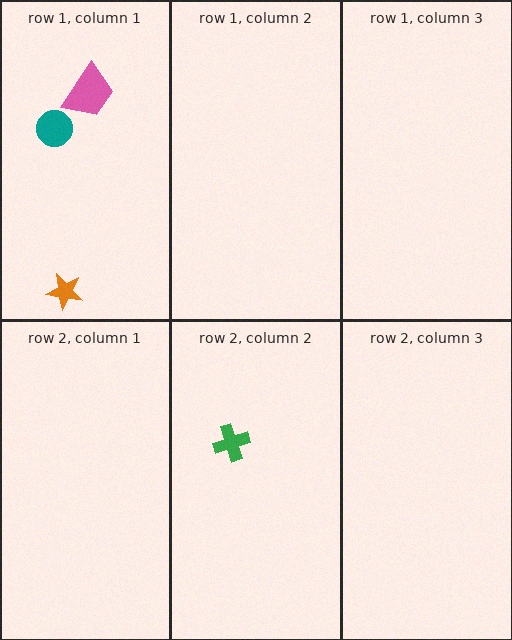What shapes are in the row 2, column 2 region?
The green cross.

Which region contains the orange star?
The row 1, column 1 region.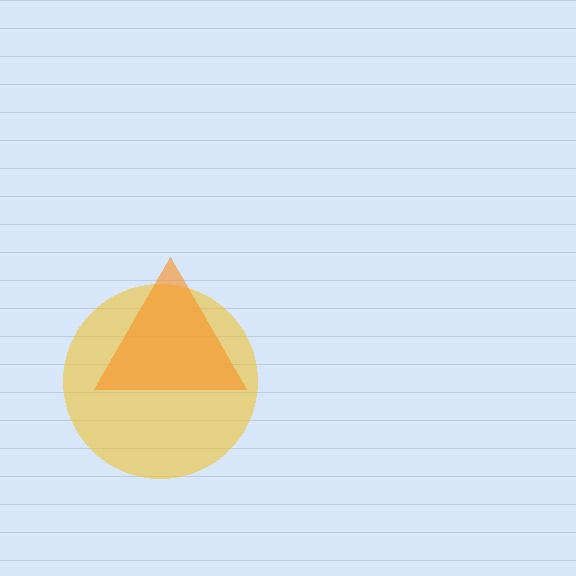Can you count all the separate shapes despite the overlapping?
Yes, there are 2 separate shapes.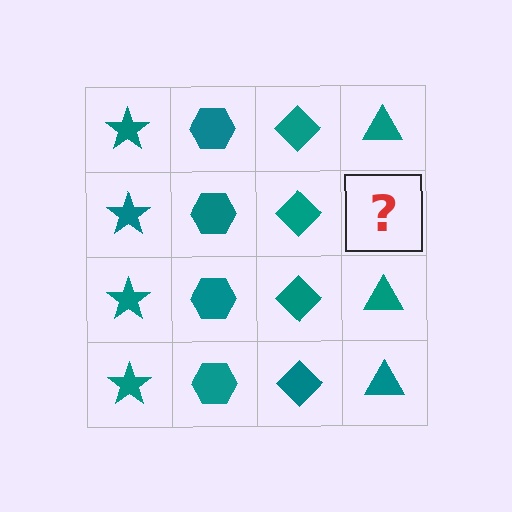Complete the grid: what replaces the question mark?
The question mark should be replaced with a teal triangle.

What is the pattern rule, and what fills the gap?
The rule is that each column has a consistent shape. The gap should be filled with a teal triangle.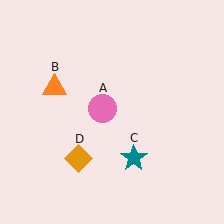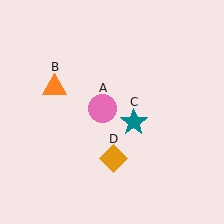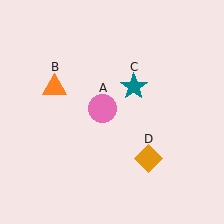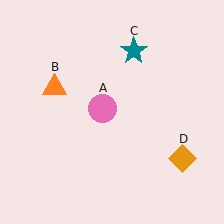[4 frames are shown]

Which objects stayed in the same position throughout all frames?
Pink circle (object A) and orange triangle (object B) remained stationary.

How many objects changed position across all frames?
2 objects changed position: teal star (object C), orange diamond (object D).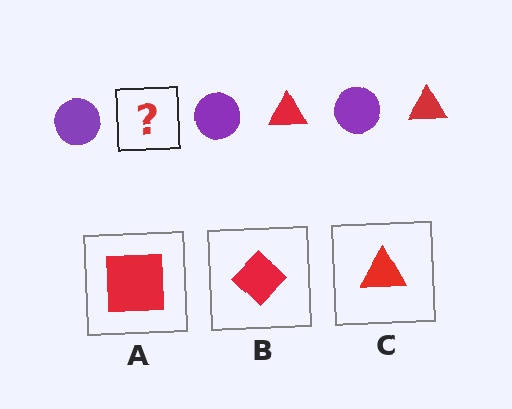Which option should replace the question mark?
Option C.